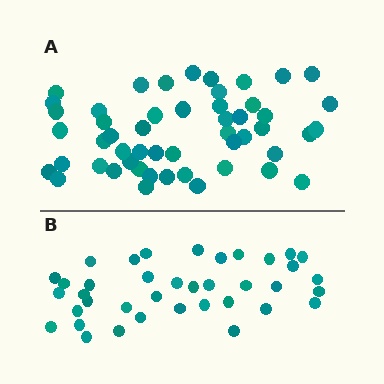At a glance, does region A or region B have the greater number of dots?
Region A (the top region) has more dots.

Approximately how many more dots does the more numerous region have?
Region A has approximately 15 more dots than region B.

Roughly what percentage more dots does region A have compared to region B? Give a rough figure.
About 35% more.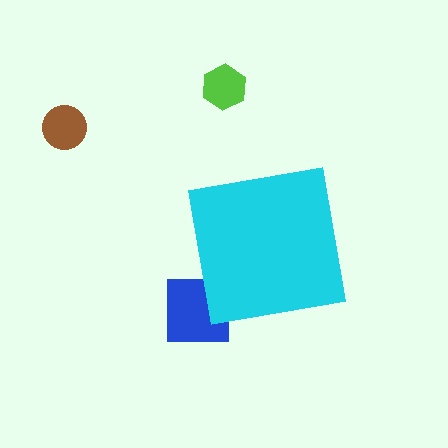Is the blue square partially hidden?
Yes, the blue square is partially hidden behind the cyan square.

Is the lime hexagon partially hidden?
No, the lime hexagon is fully visible.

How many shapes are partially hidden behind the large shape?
1 shape is partially hidden.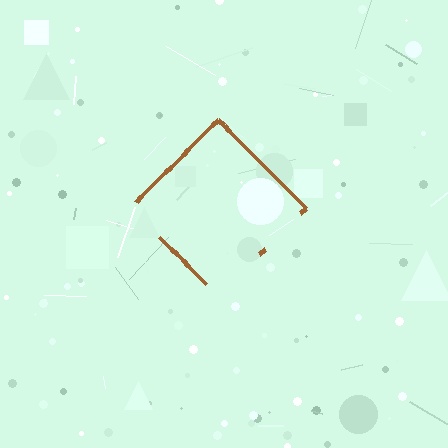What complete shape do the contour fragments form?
The contour fragments form a diamond.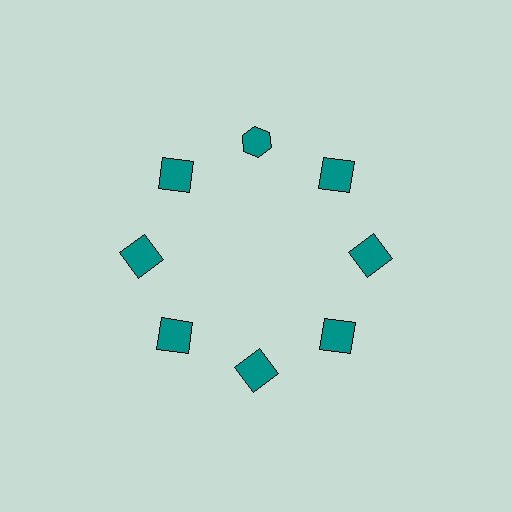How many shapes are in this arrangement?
There are 8 shapes arranged in a ring pattern.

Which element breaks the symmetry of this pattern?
The teal hexagon at roughly the 12 o'clock position breaks the symmetry. All other shapes are teal squares.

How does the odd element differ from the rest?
It has a different shape: hexagon instead of square.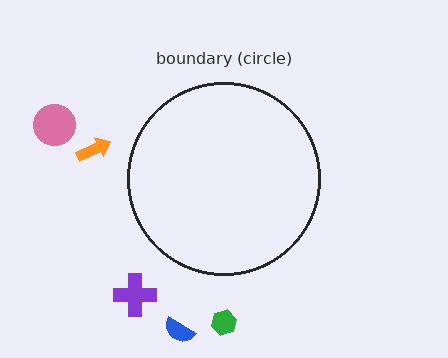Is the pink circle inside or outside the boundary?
Outside.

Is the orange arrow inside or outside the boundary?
Outside.